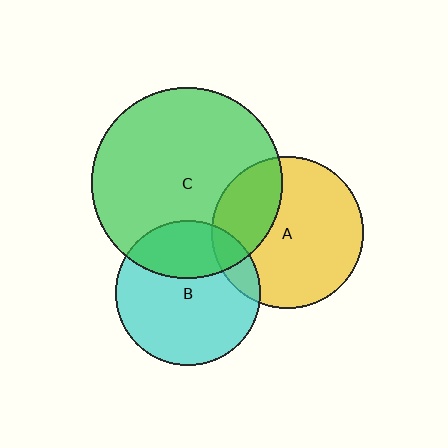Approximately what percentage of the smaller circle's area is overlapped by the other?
Approximately 10%.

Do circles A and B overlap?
Yes.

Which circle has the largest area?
Circle C (green).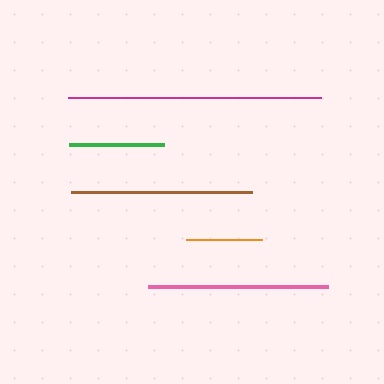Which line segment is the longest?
The magenta line is the longest at approximately 253 pixels.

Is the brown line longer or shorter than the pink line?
The brown line is longer than the pink line.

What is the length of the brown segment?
The brown segment is approximately 181 pixels long.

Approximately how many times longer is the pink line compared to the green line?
The pink line is approximately 1.9 times the length of the green line.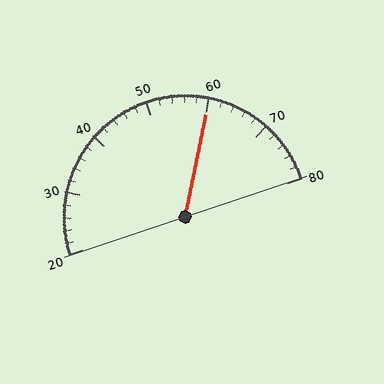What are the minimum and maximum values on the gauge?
The gauge ranges from 20 to 80.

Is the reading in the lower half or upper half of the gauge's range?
The reading is in the upper half of the range (20 to 80).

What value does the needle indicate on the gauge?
The needle indicates approximately 60.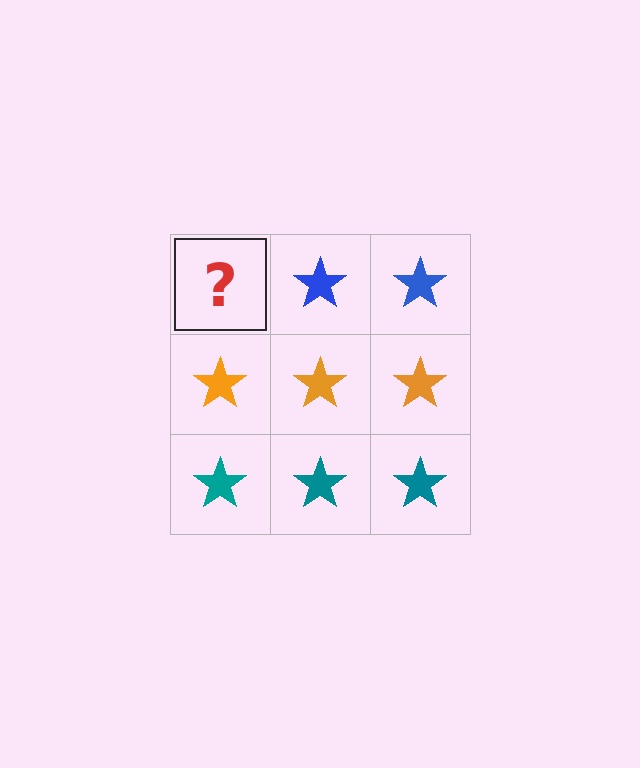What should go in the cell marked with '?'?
The missing cell should contain a blue star.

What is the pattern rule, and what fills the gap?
The rule is that each row has a consistent color. The gap should be filled with a blue star.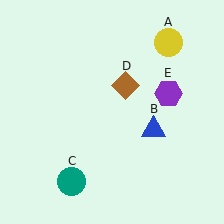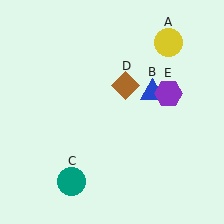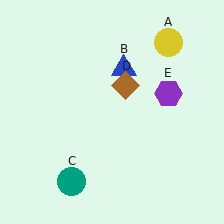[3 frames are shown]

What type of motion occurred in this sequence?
The blue triangle (object B) rotated counterclockwise around the center of the scene.